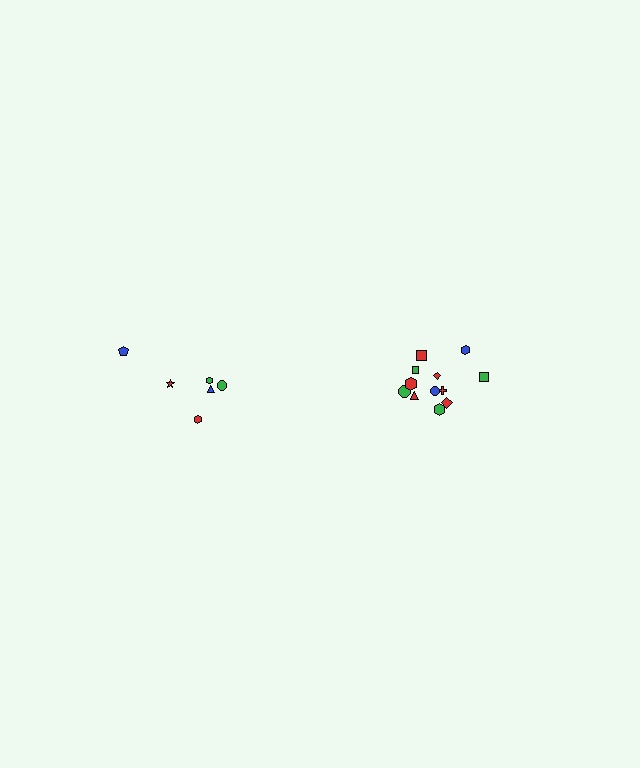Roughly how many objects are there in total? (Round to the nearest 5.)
Roughly 20 objects in total.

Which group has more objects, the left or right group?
The right group.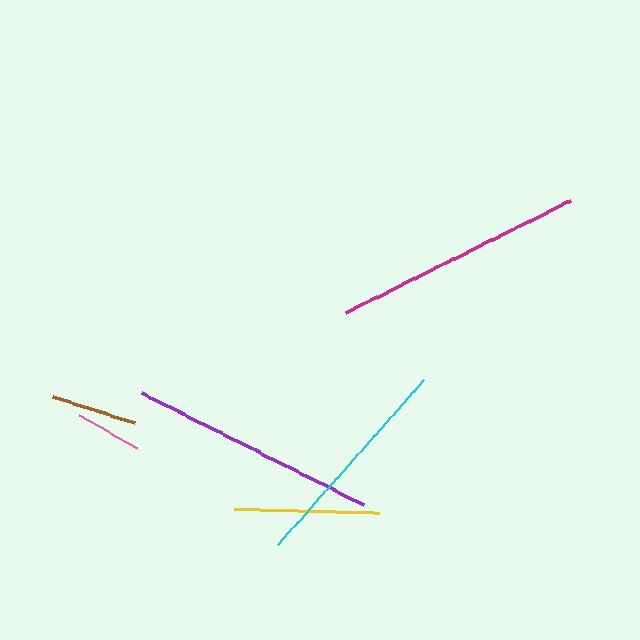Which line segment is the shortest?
The pink line is the shortest at approximately 67 pixels.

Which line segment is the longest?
The magenta line is the longest at approximately 251 pixels.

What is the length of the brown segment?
The brown segment is approximately 86 pixels long.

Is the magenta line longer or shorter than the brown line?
The magenta line is longer than the brown line.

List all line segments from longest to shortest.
From longest to shortest: magenta, purple, cyan, yellow, brown, pink.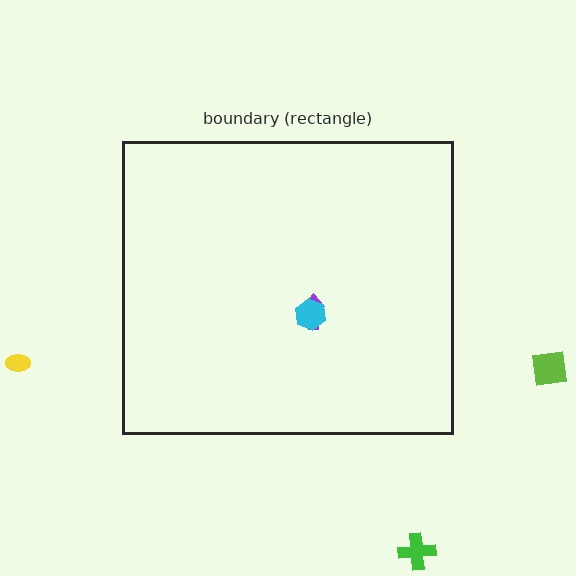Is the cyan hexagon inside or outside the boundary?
Inside.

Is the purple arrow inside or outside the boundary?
Inside.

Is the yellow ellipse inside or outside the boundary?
Outside.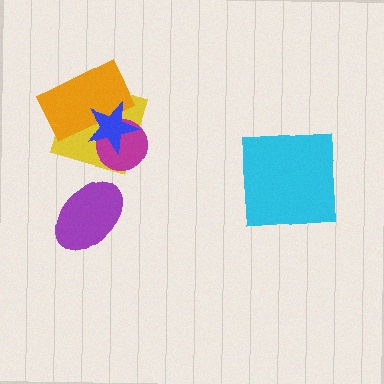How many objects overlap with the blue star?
3 objects overlap with the blue star.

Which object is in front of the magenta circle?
The blue star is in front of the magenta circle.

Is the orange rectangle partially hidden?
Yes, it is partially covered by another shape.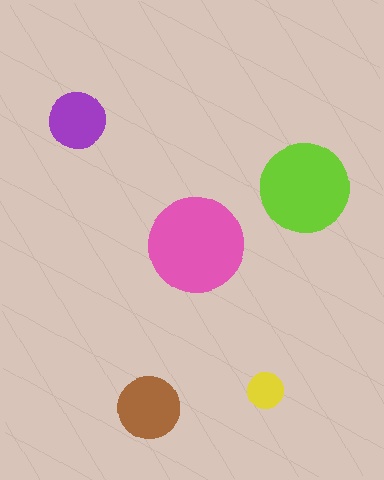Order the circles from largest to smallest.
the pink one, the lime one, the brown one, the purple one, the yellow one.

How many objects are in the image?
There are 5 objects in the image.